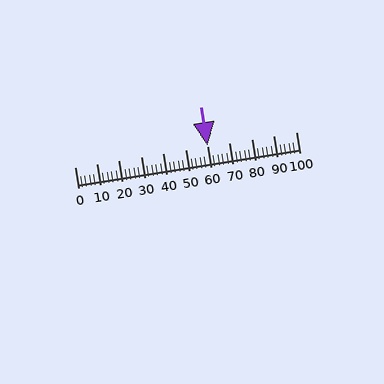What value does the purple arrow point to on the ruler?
The purple arrow points to approximately 60.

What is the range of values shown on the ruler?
The ruler shows values from 0 to 100.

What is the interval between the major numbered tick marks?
The major tick marks are spaced 10 units apart.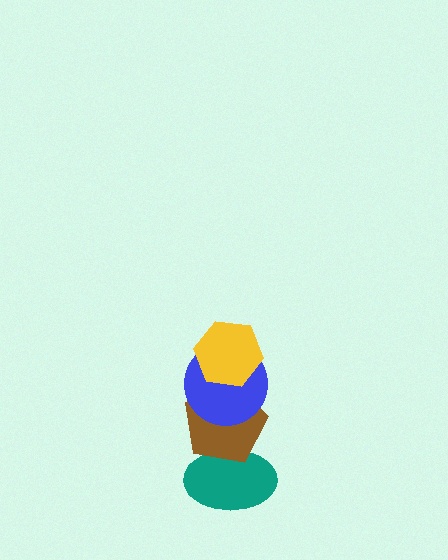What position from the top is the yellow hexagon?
The yellow hexagon is 1st from the top.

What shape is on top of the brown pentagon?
The blue circle is on top of the brown pentagon.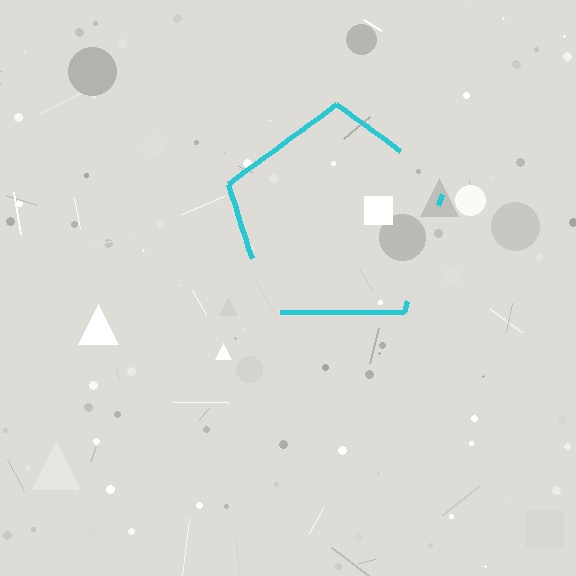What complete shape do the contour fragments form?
The contour fragments form a pentagon.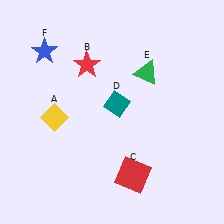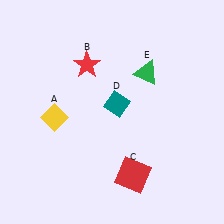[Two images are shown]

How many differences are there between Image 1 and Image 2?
There is 1 difference between the two images.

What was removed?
The blue star (F) was removed in Image 2.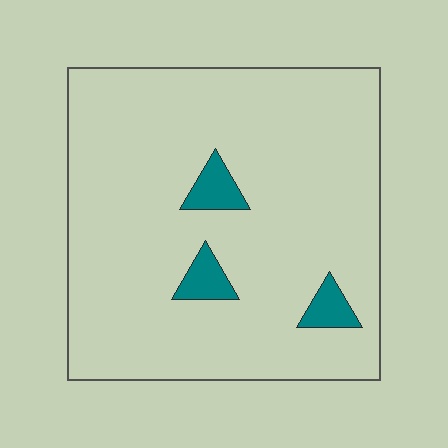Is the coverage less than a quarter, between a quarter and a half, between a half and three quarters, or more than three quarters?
Less than a quarter.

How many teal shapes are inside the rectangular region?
3.